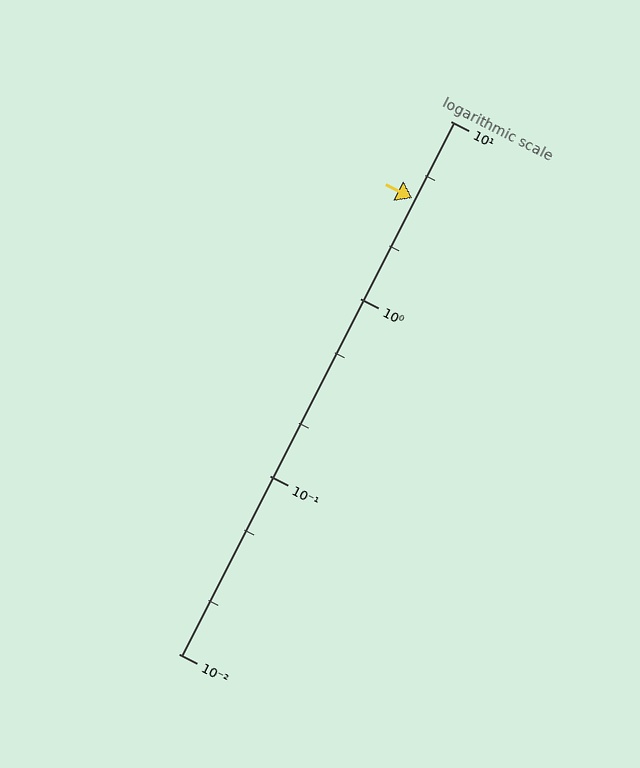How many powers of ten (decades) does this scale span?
The scale spans 3 decades, from 0.01 to 10.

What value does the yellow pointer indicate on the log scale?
The pointer indicates approximately 3.7.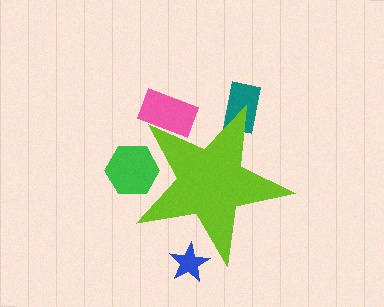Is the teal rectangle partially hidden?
Yes, the teal rectangle is partially hidden behind the lime star.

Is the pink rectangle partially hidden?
Yes, the pink rectangle is partially hidden behind the lime star.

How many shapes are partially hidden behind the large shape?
4 shapes are partially hidden.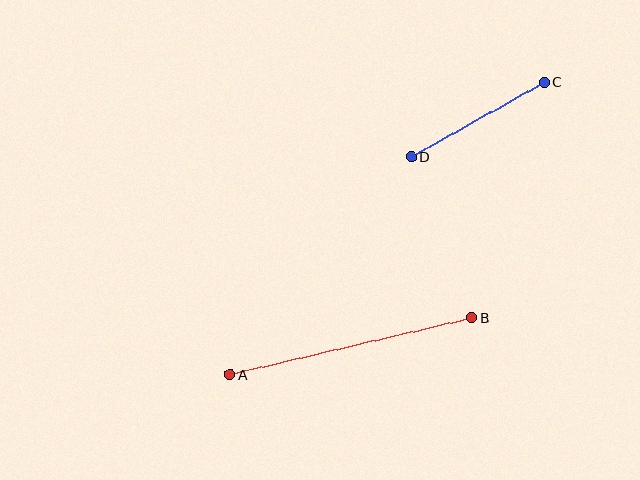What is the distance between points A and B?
The distance is approximately 248 pixels.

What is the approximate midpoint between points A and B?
The midpoint is at approximately (351, 346) pixels.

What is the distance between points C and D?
The distance is approximately 152 pixels.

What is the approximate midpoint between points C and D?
The midpoint is at approximately (478, 119) pixels.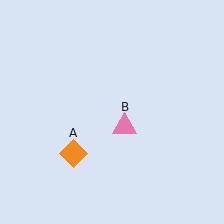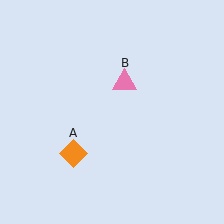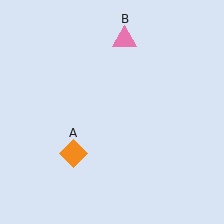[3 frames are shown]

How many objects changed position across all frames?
1 object changed position: pink triangle (object B).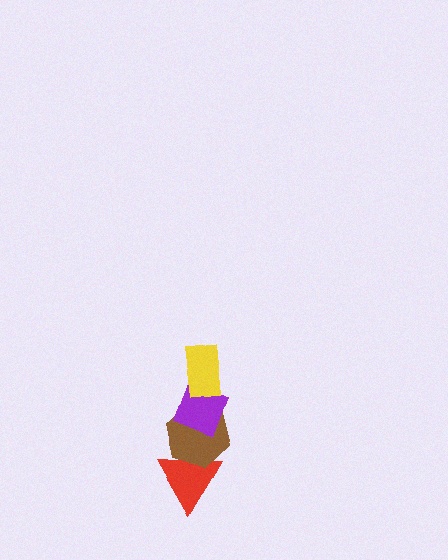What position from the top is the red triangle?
The red triangle is 4th from the top.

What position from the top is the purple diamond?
The purple diamond is 2nd from the top.